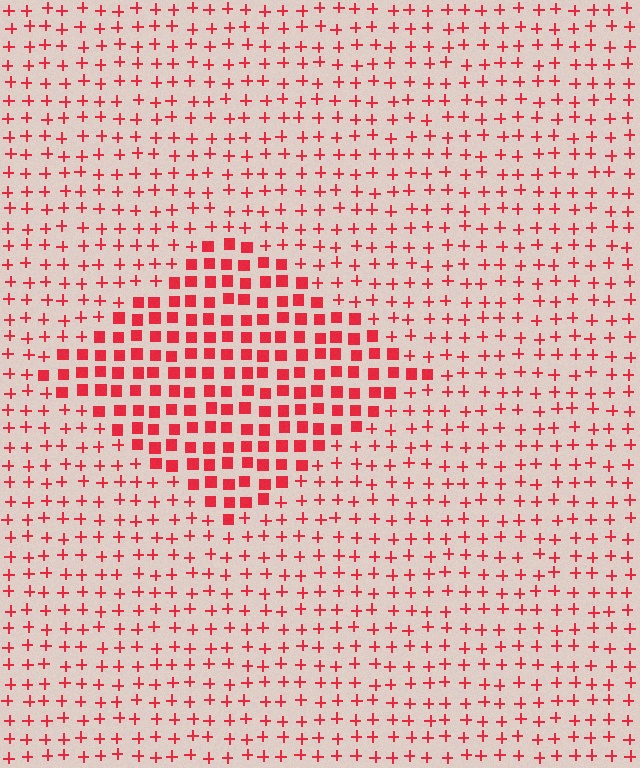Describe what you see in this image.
The image is filled with small red elements arranged in a uniform grid. A diamond-shaped region contains squares, while the surrounding area contains plus signs. The boundary is defined purely by the change in element shape.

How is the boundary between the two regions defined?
The boundary is defined by a change in element shape: squares inside vs. plus signs outside. All elements share the same color and spacing.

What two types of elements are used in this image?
The image uses squares inside the diamond region and plus signs outside it.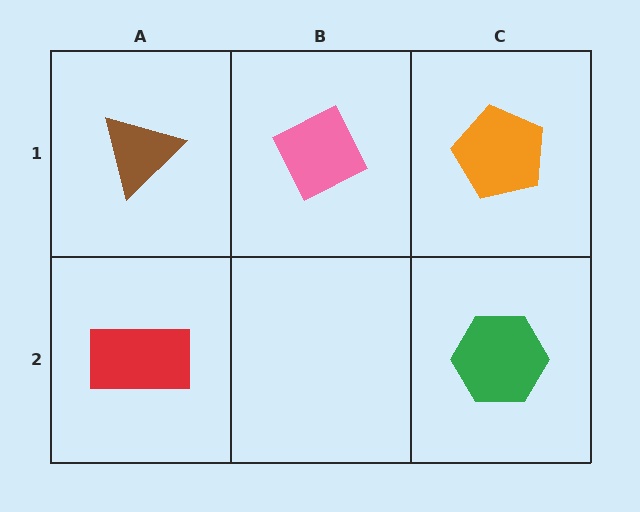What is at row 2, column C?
A green hexagon.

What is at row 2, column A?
A red rectangle.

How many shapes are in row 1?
3 shapes.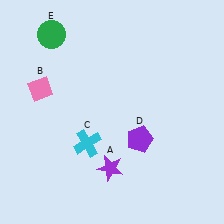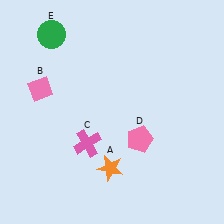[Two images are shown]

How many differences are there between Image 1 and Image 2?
There are 3 differences between the two images.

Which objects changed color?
A changed from purple to orange. C changed from cyan to pink. D changed from purple to pink.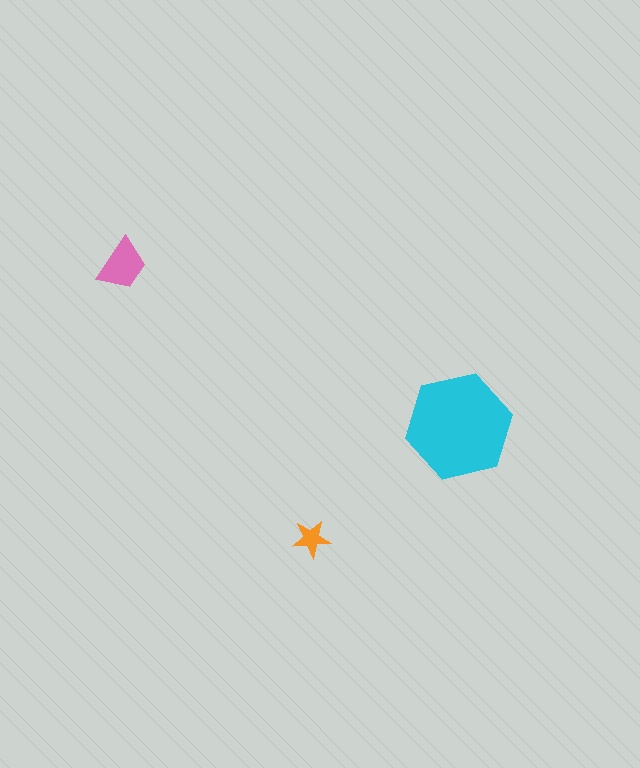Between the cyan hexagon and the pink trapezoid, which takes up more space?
The cyan hexagon.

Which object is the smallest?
The orange star.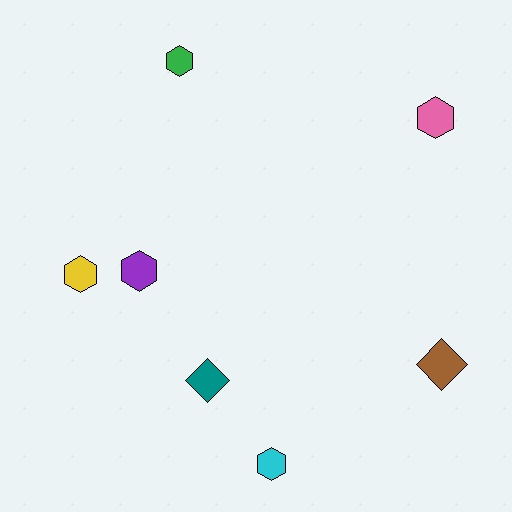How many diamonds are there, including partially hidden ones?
There are 2 diamonds.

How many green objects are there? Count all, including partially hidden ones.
There is 1 green object.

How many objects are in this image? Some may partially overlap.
There are 7 objects.